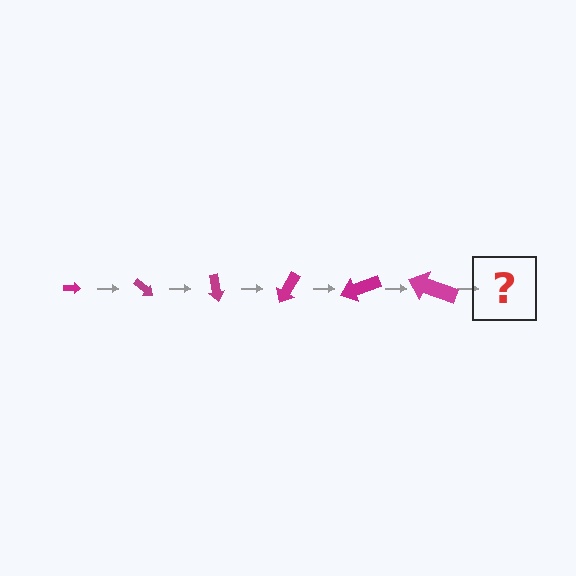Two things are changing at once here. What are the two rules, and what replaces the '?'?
The two rules are that the arrow grows larger each step and it rotates 40 degrees each step. The '?' should be an arrow, larger than the previous one and rotated 240 degrees from the start.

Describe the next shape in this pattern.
It should be an arrow, larger than the previous one and rotated 240 degrees from the start.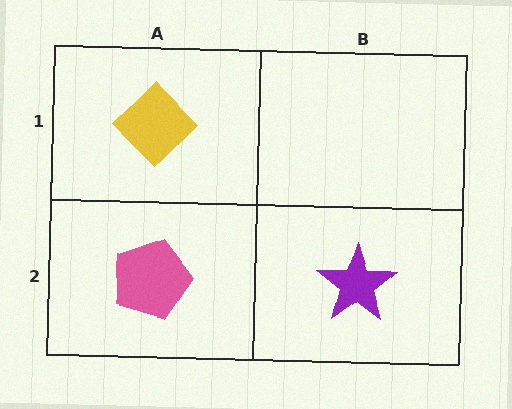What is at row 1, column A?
A yellow diamond.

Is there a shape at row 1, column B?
No, that cell is empty.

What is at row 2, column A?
A pink pentagon.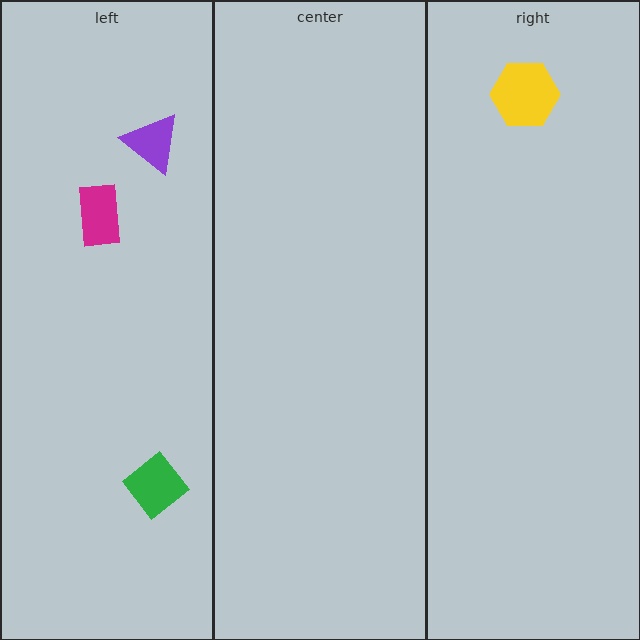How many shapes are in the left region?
3.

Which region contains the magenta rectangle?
The left region.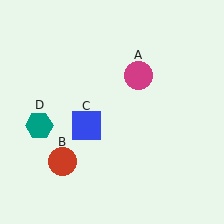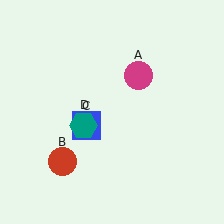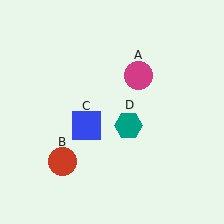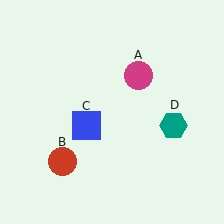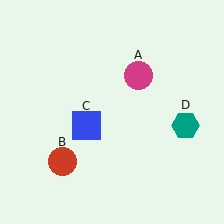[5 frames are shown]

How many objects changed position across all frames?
1 object changed position: teal hexagon (object D).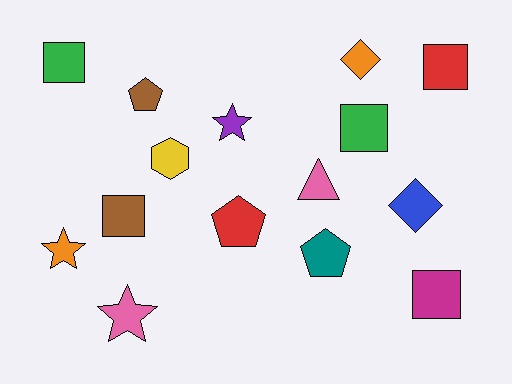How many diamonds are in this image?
There are 2 diamonds.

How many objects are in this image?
There are 15 objects.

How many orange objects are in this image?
There are 2 orange objects.